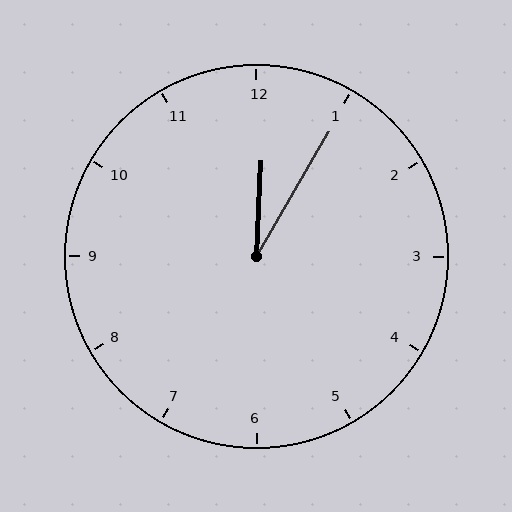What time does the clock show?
12:05.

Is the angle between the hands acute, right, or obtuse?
It is acute.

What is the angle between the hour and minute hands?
Approximately 28 degrees.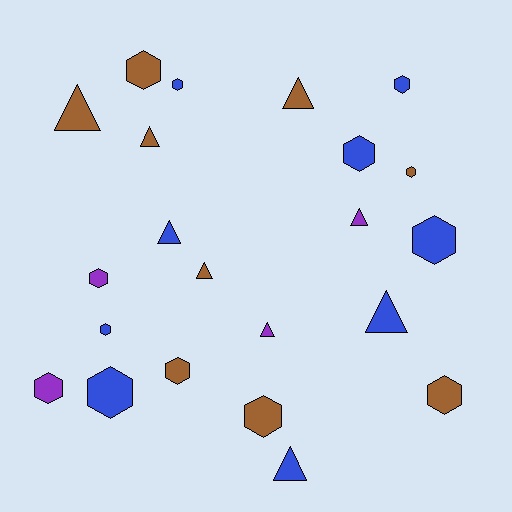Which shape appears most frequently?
Hexagon, with 13 objects.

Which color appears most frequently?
Brown, with 9 objects.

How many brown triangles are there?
There are 4 brown triangles.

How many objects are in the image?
There are 22 objects.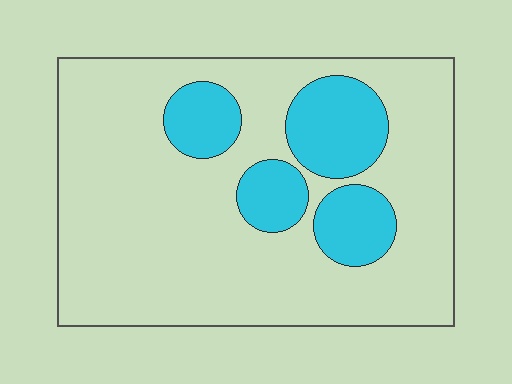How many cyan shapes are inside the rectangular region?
4.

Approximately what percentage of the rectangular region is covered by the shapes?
Approximately 20%.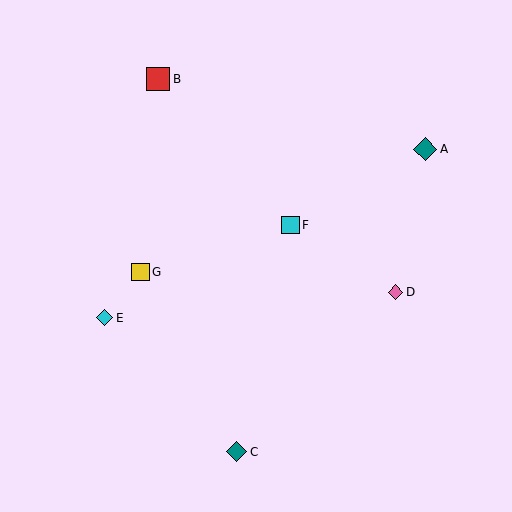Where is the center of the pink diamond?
The center of the pink diamond is at (395, 292).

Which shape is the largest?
The red square (labeled B) is the largest.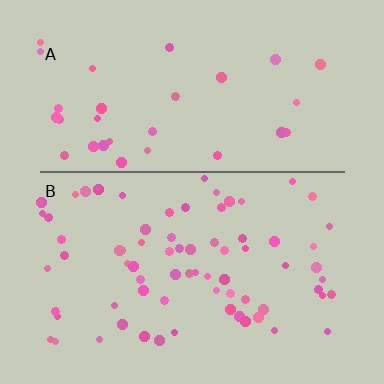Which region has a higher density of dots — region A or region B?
B (the bottom).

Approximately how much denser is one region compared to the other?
Approximately 2.3× — region B over region A.